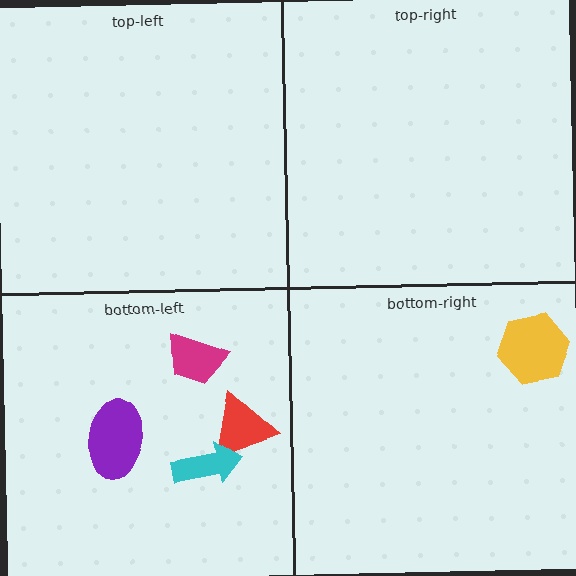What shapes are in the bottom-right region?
The yellow hexagon.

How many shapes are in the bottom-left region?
4.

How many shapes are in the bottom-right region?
1.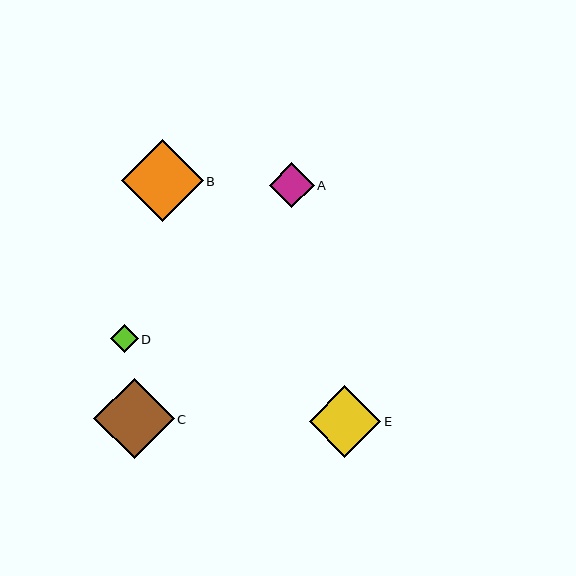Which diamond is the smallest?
Diamond D is the smallest with a size of approximately 28 pixels.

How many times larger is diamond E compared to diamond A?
Diamond E is approximately 1.6 times the size of diamond A.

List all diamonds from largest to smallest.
From largest to smallest: B, C, E, A, D.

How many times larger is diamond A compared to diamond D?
Diamond A is approximately 1.6 times the size of diamond D.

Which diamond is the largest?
Diamond B is the largest with a size of approximately 82 pixels.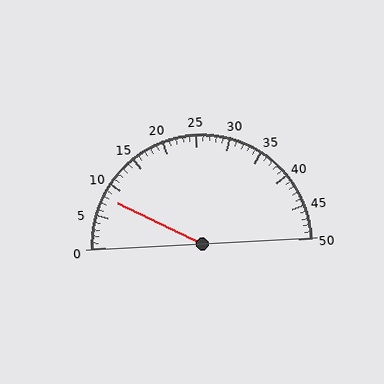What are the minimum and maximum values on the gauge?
The gauge ranges from 0 to 50.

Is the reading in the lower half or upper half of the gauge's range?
The reading is in the lower half of the range (0 to 50).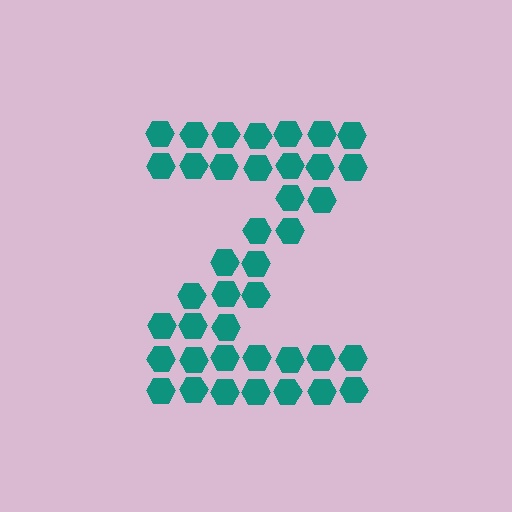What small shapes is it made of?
It is made of small hexagons.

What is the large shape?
The large shape is the letter Z.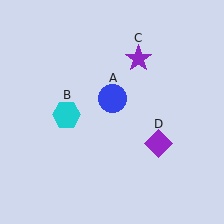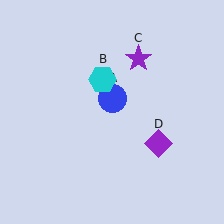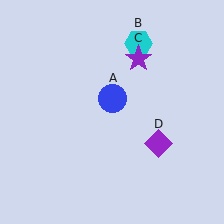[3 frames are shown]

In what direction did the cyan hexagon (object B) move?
The cyan hexagon (object B) moved up and to the right.